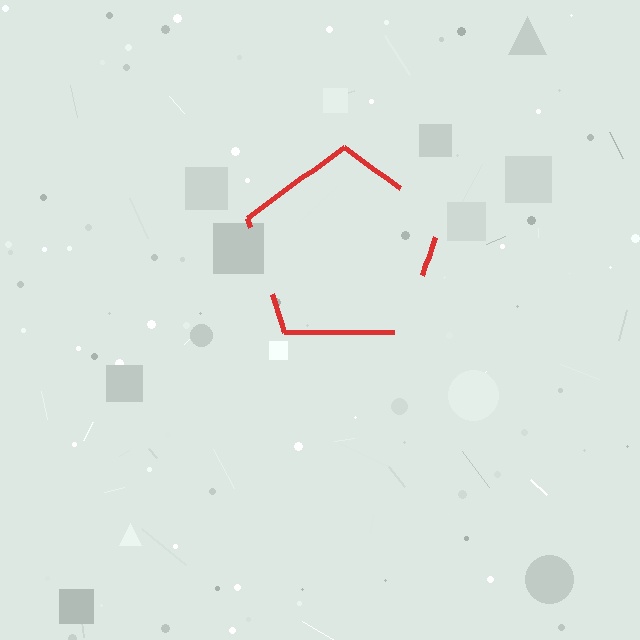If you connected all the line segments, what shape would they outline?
They would outline a pentagon.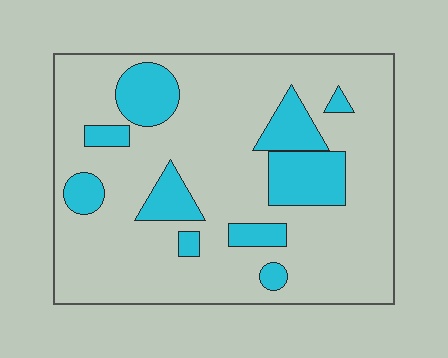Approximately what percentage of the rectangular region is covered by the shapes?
Approximately 20%.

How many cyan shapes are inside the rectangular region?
10.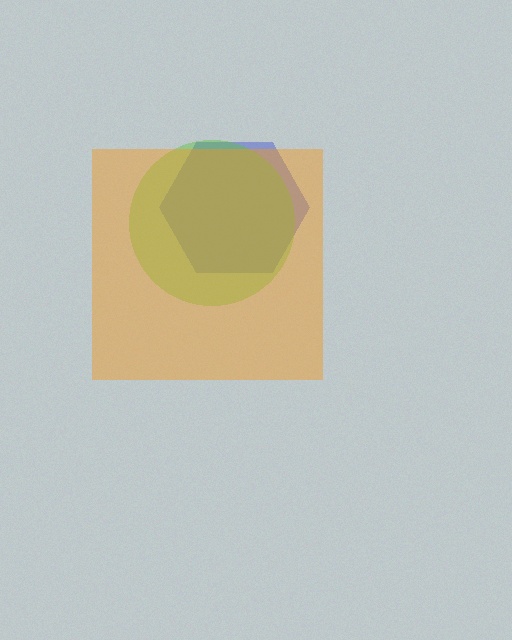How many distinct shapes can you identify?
There are 3 distinct shapes: a blue hexagon, a lime circle, an orange square.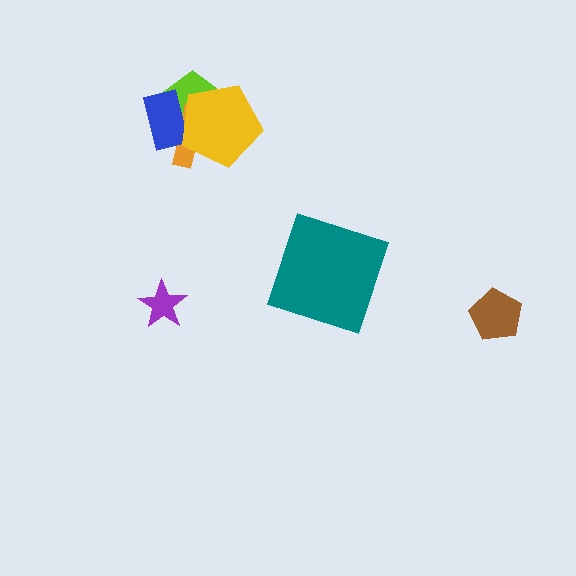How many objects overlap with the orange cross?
3 objects overlap with the orange cross.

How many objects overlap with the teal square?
0 objects overlap with the teal square.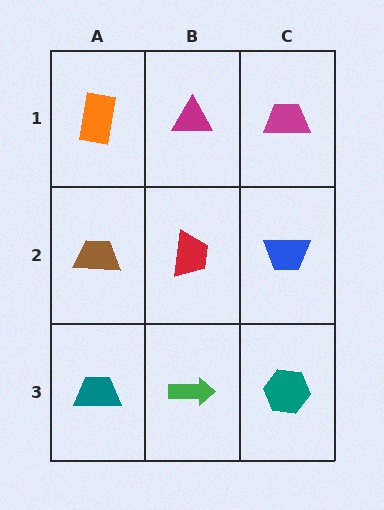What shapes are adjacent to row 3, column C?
A blue trapezoid (row 2, column C), a green arrow (row 3, column B).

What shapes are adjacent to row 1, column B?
A red trapezoid (row 2, column B), an orange rectangle (row 1, column A), a magenta trapezoid (row 1, column C).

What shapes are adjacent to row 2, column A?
An orange rectangle (row 1, column A), a teal trapezoid (row 3, column A), a red trapezoid (row 2, column B).